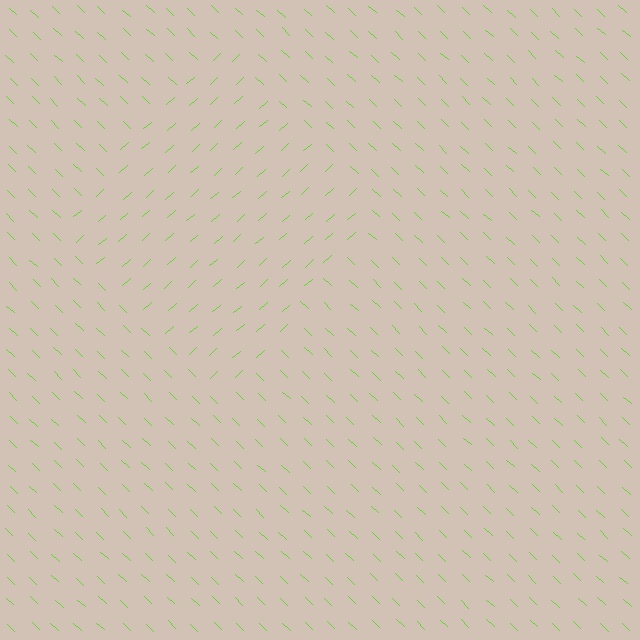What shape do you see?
I see a diamond.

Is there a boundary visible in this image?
Yes, there is a texture boundary formed by a change in line orientation.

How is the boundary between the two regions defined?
The boundary is defined purely by a change in line orientation (approximately 86 degrees difference). All lines are the same color and thickness.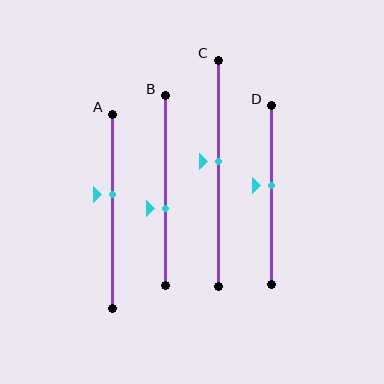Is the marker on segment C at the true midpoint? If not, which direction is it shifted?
No, the marker on segment C is shifted upward by about 5% of the segment length.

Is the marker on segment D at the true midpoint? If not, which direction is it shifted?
No, the marker on segment D is shifted upward by about 6% of the segment length.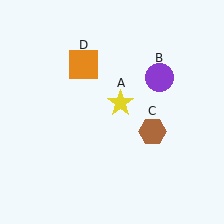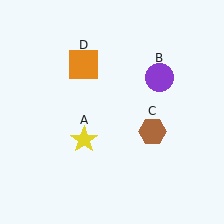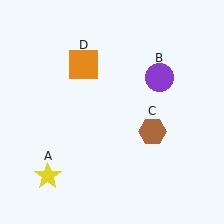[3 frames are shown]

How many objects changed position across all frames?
1 object changed position: yellow star (object A).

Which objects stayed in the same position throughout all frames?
Purple circle (object B) and brown hexagon (object C) and orange square (object D) remained stationary.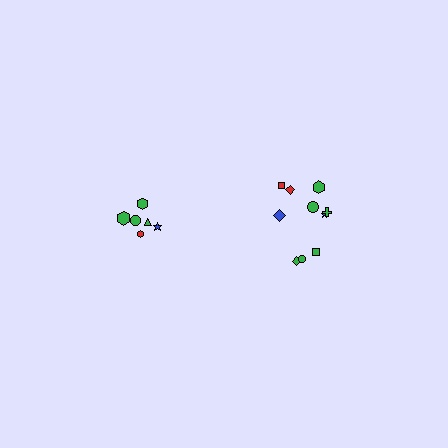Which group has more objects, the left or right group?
The right group.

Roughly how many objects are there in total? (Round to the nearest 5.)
Roughly 15 objects in total.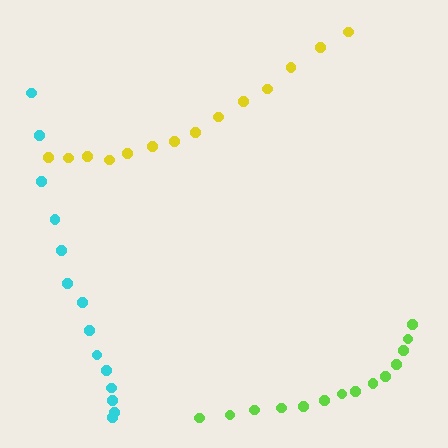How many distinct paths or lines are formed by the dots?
There are 3 distinct paths.